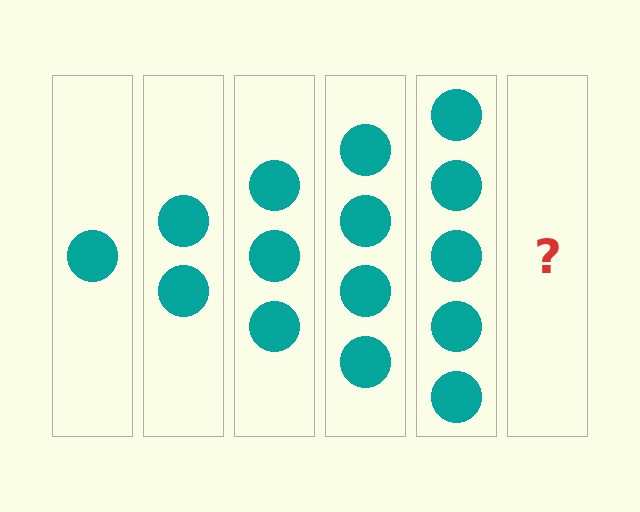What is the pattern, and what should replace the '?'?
The pattern is that each step adds one more circle. The '?' should be 6 circles.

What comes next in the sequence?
The next element should be 6 circles.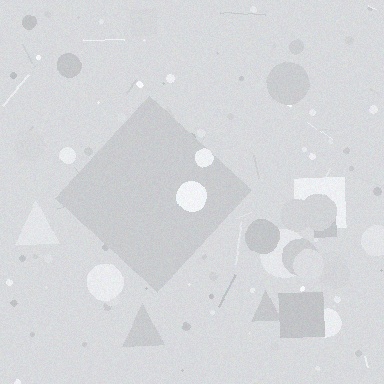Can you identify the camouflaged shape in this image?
The camouflaged shape is a diamond.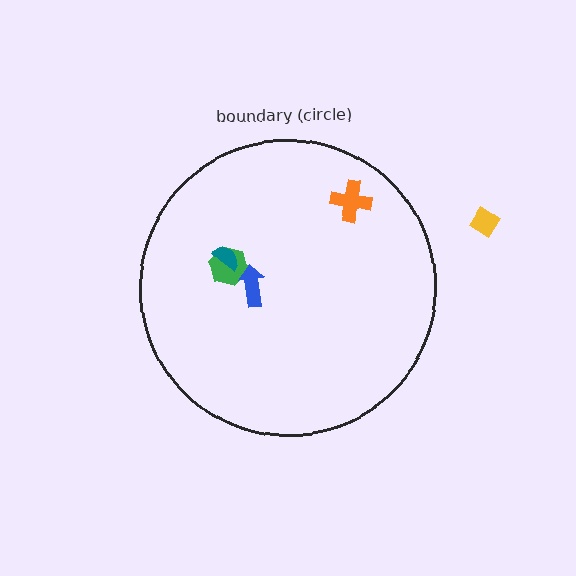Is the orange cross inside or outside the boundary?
Inside.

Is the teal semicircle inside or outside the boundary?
Inside.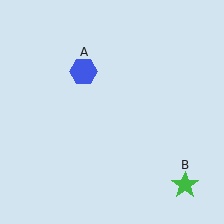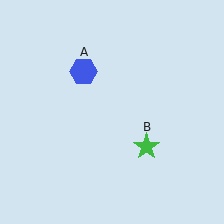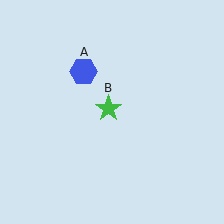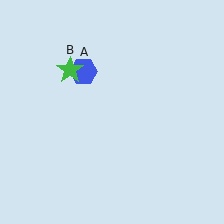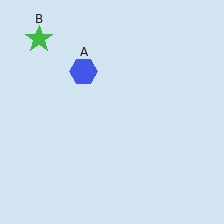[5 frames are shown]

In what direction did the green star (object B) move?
The green star (object B) moved up and to the left.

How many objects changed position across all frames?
1 object changed position: green star (object B).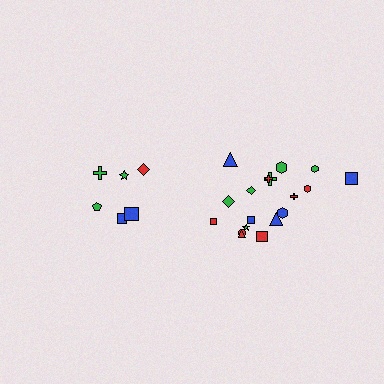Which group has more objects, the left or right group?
The right group.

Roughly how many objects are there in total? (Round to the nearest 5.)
Roughly 25 objects in total.